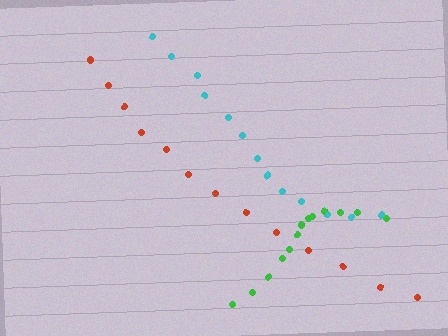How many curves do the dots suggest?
There are 3 distinct paths.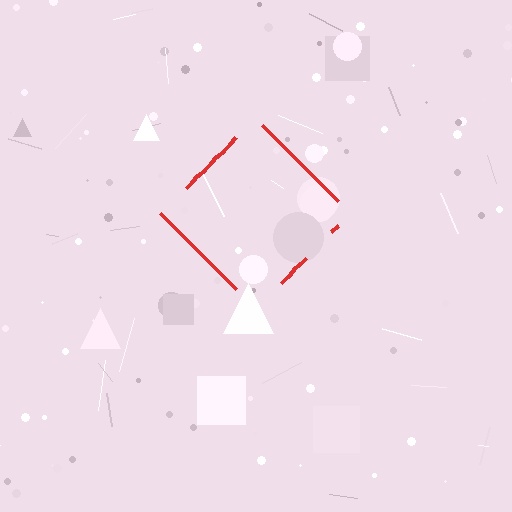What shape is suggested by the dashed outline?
The dashed outline suggests a diamond.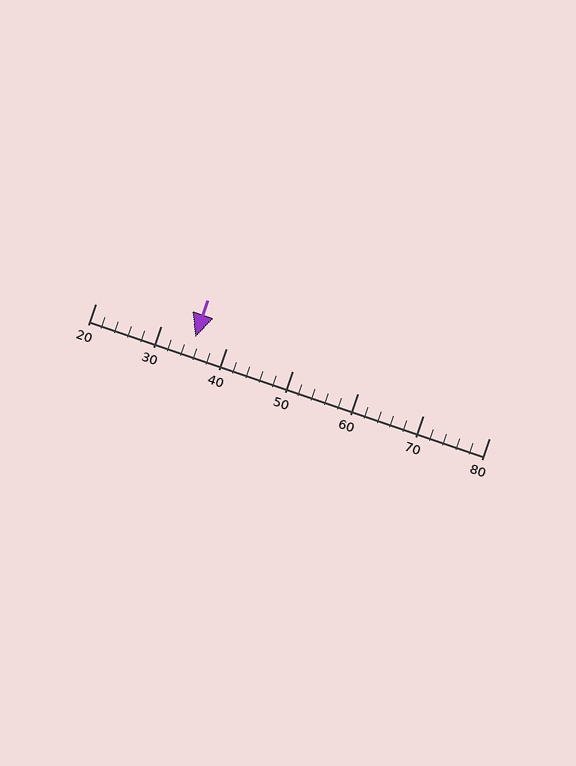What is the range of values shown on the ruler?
The ruler shows values from 20 to 80.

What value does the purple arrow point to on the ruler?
The purple arrow points to approximately 35.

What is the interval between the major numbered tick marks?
The major tick marks are spaced 10 units apart.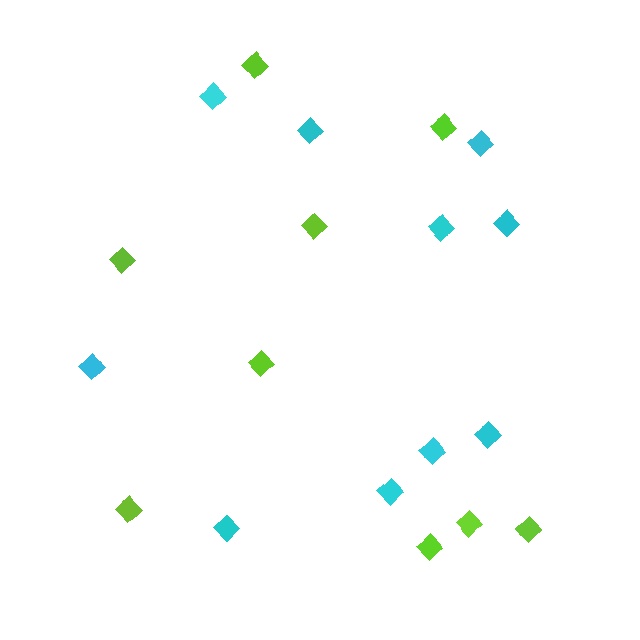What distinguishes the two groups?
There are 2 groups: one group of lime diamonds (9) and one group of cyan diamonds (10).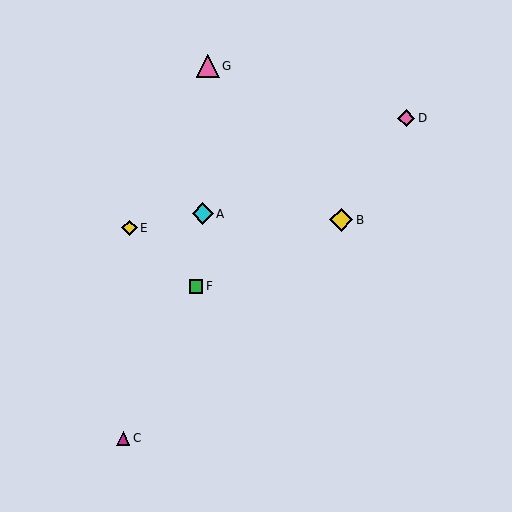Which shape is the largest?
The yellow diamond (labeled B) is the largest.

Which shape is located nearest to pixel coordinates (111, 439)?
The magenta triangle (labeled C) at (123, 438) is nearest to that location.